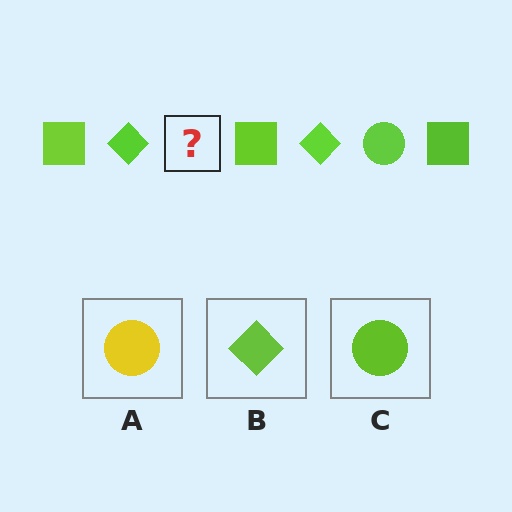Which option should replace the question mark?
Option C.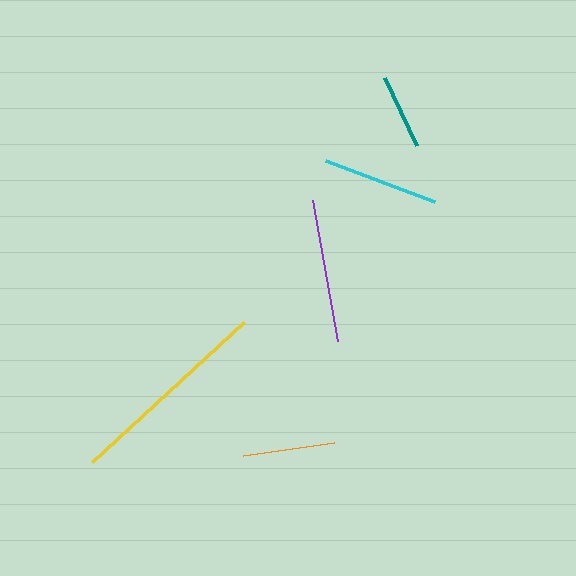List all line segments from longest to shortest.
From longest to shortest: yellow, purple, cyan, orange, teal.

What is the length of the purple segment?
The purple segment is approximately 144 pixels long.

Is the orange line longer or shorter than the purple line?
The purple line is longer than the orange line.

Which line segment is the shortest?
The teal line is the shortest at approximately 75 pixels.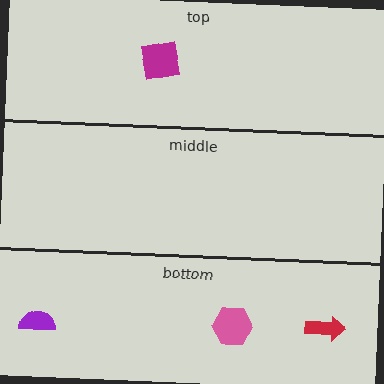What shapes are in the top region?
The magenta square.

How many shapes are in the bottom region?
3.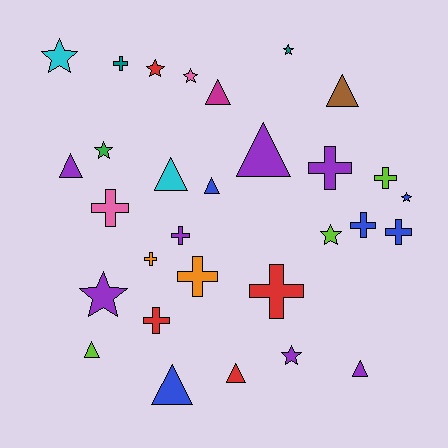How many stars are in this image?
There are 9 stars.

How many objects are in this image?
There are 30 objects.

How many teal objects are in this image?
There are 2 teal objects.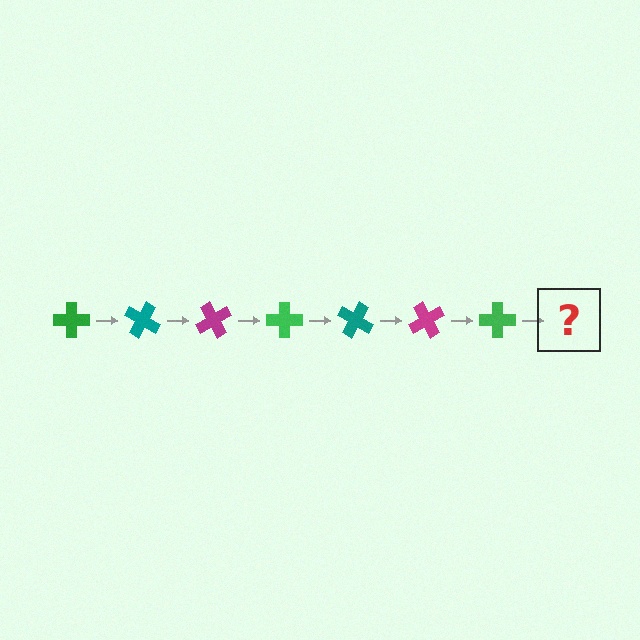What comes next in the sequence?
The next element should be a teal cross, rotated 210 degrees from the start.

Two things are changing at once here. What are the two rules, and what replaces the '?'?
The two rules are that it rotates 30 degrees each step and the color cycles through green, teal, and magenta. The '?' should be a teal cross, rotated 210 degrees from the start.